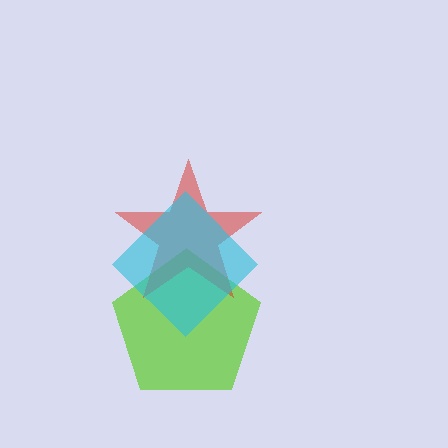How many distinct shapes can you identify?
There are 3 distinct shapes: a lime pentagon, a red star, a cyan diamond.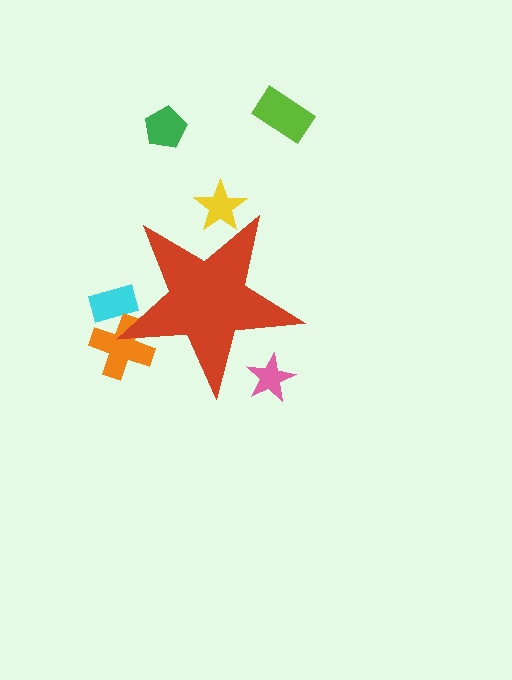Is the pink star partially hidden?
Yes, the pink star is partially hidden behind the red star.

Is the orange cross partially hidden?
Yes, the orange cross is partially hidden behind the red star.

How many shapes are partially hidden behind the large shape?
4 shapes are partially hidden.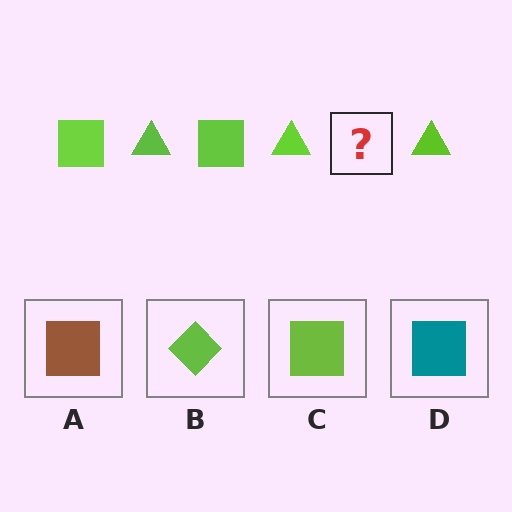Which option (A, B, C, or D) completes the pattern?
C.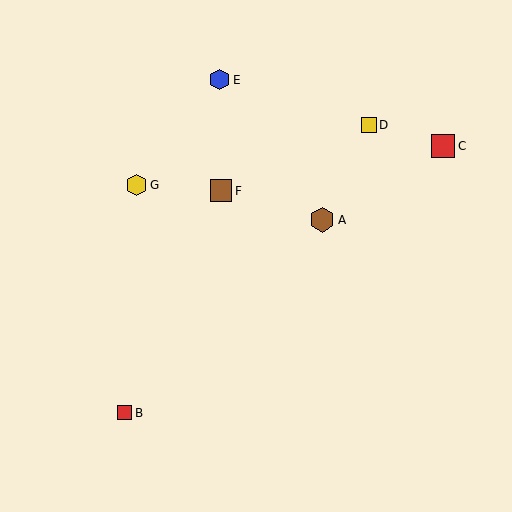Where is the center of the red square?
The center of the red square is at (125, 413).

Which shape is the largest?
The brown hexagon (labeled A) is the largest.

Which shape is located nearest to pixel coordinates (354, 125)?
The yellow square (labeled D) at (369, 125) is nearest to that location.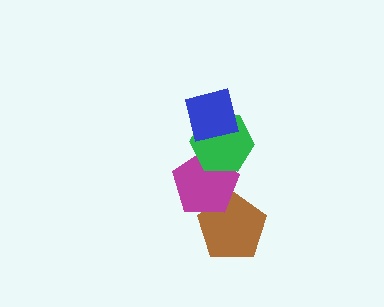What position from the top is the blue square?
The blue square is 1st from the top.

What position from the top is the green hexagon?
The green hexagon is 2nd from the top.